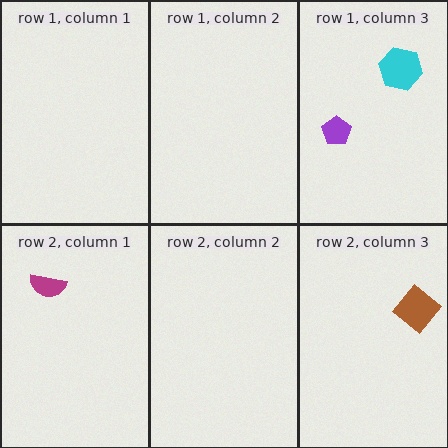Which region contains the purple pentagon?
The row 1, column 3 region.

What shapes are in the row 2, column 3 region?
The brown diamond.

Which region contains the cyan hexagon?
The row 1, column 3 region.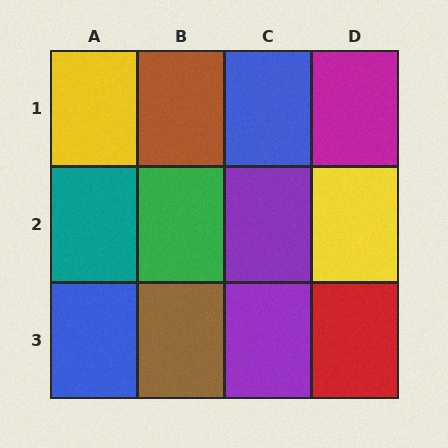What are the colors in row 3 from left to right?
Blue, brown, purple, red.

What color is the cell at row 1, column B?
Brown.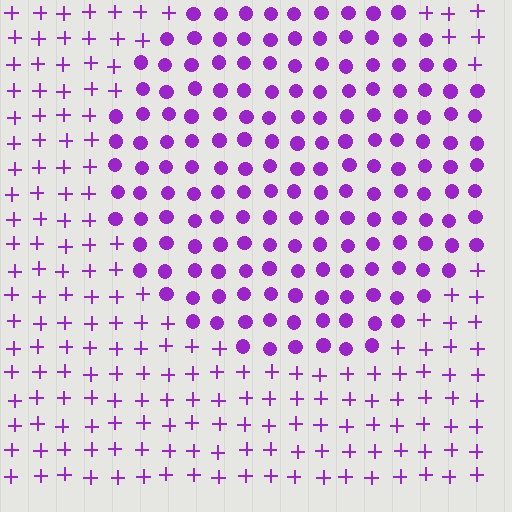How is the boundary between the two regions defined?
The boundary is defined by a change in element shape: circles inside vs. plus signs outside. All elements share the same color and spacing.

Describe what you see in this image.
The image is filled with small purple elements arranged in a uniform grid. A circle-shaped region contains circles, while the surrounding area contains plus signs. The boundary is defined purely by the change in element shape.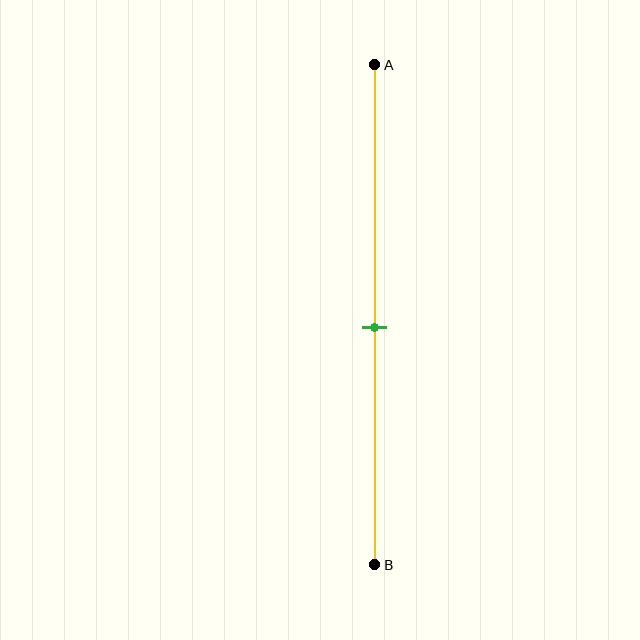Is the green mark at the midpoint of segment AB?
Yes, the mark is approximately at the midpoint.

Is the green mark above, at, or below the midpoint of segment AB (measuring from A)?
The green mark is approximately at the midpoint of segment AB.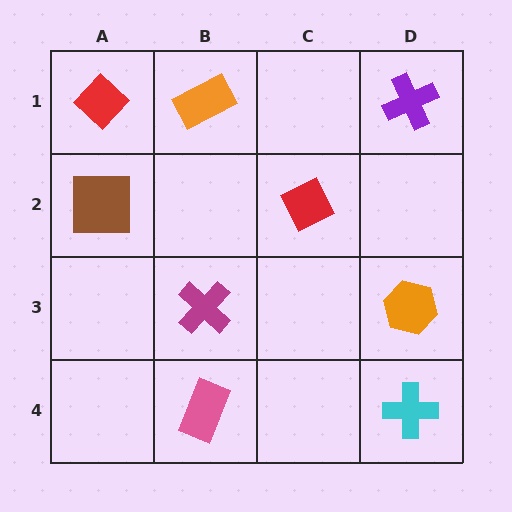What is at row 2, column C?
A red diamond.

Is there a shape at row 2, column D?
No, that cell is empty.